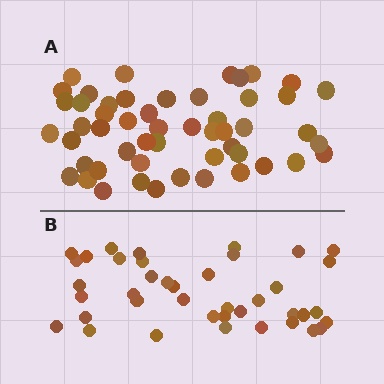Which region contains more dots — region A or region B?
Region A (the top region) has more dots.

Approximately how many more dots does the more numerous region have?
Region A has roughly 12 or so more dots than region B.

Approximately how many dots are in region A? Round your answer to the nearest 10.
About 50 dots. (The exact count is 52, which rounds to 50.)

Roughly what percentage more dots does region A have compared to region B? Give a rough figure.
About 30% more.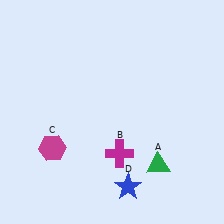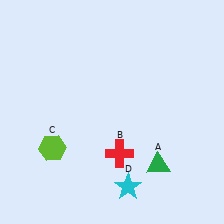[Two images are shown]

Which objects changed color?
B changed from magenta to red. C changed from magenta to lime. D changed from blue to cyan.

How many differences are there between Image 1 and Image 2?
There are 3 differences between the two images.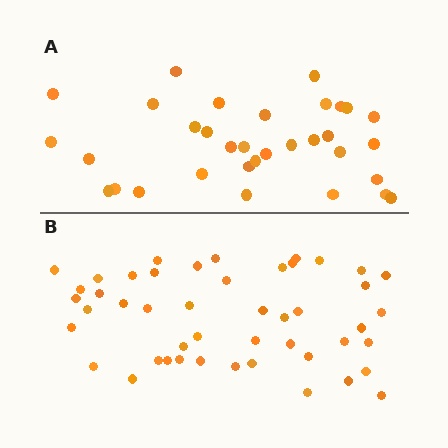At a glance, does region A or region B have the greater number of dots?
Region B (the bottom region) has more dots.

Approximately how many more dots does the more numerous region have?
Region B has approximately 15 more dots than region A.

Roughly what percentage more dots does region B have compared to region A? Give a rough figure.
About 40% more.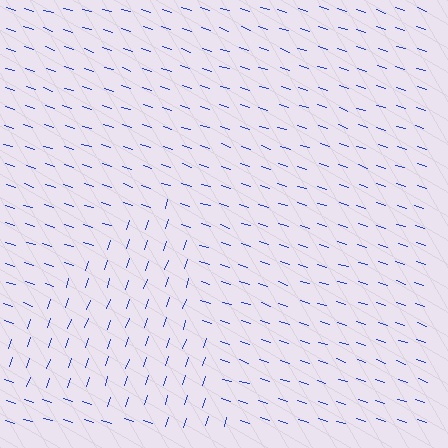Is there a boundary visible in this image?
Yes, there is a texture boundary formed by a change in line orientation.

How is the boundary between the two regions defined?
The boundary is defined purely by a change in line orientation (approximately 89 degrees difference). All lines are the same color and thickness.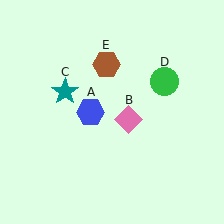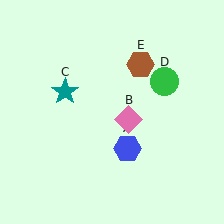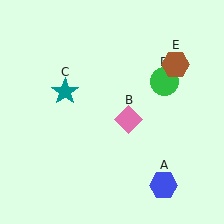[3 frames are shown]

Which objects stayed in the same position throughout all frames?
Pink diamond (object B) and teal star (object C) and green circle (object D) remained stationary.